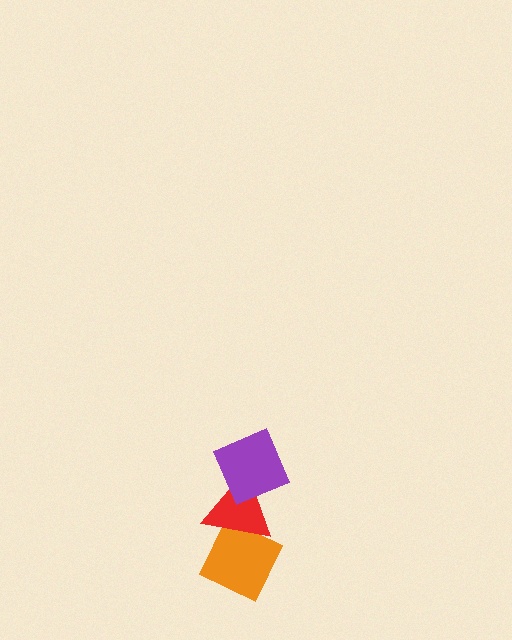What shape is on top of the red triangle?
The purple diamond is on top of the red triangle.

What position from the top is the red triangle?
The red triangle is 2nd from the top.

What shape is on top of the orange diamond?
The red triangle is on top of the orange diamond.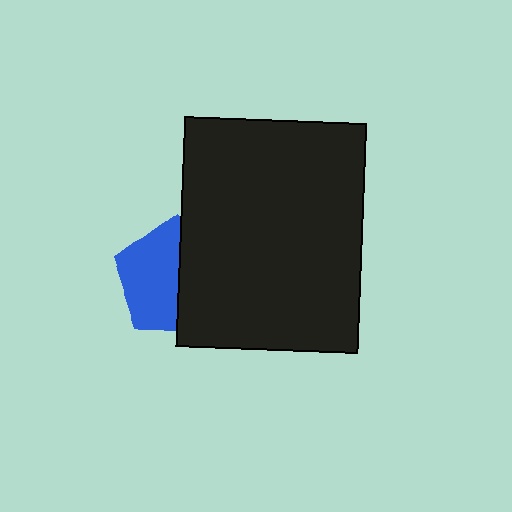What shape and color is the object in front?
The object in front is a black rectangle.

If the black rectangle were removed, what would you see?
You would see the complete blue pentagon.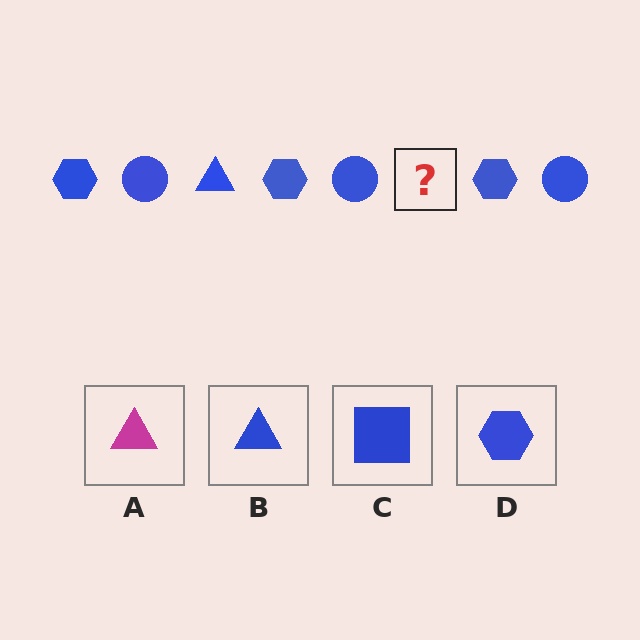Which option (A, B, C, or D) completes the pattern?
B.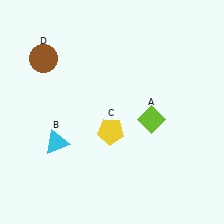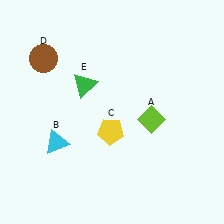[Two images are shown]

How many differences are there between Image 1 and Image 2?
There is 1 difference between the two images.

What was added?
A green triangle (E) was added in Image 2.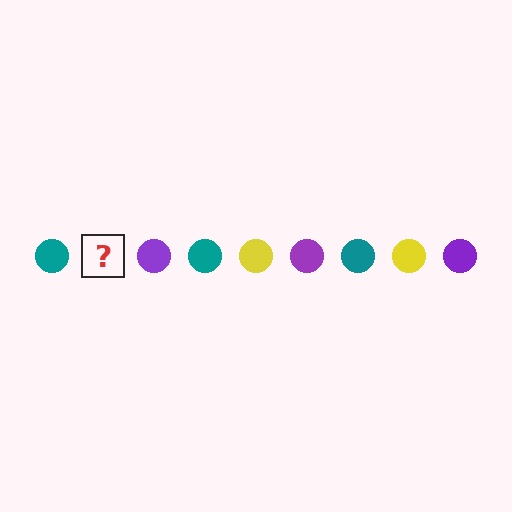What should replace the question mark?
The question mark should be replaced with a yellow circle.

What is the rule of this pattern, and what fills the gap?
The rule is that the pattern cycles through teal, yellow, purple circles. The gap should be filled with a yellow circle.